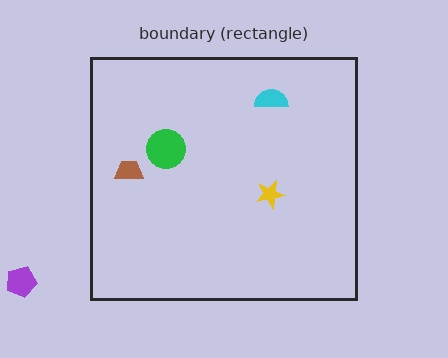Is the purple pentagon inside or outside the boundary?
Outside.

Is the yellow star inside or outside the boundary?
Inside.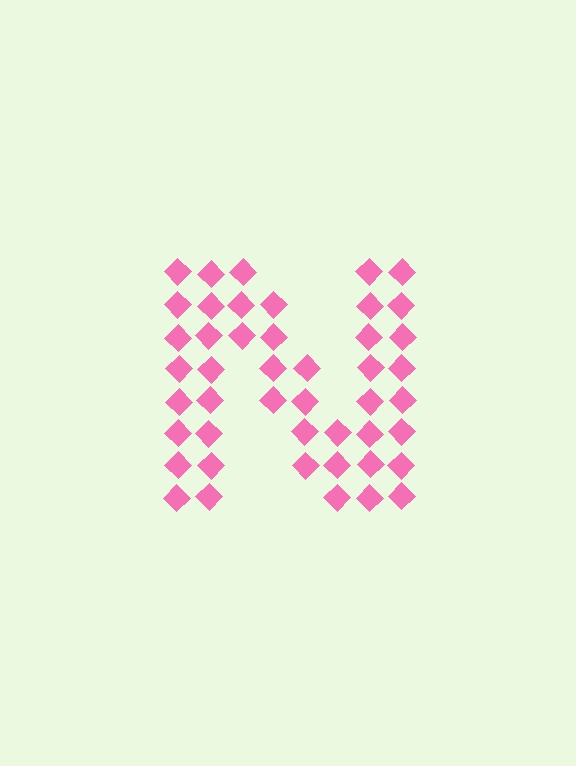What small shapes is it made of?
It is made of small diamonds.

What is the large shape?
The large shape is the letter N.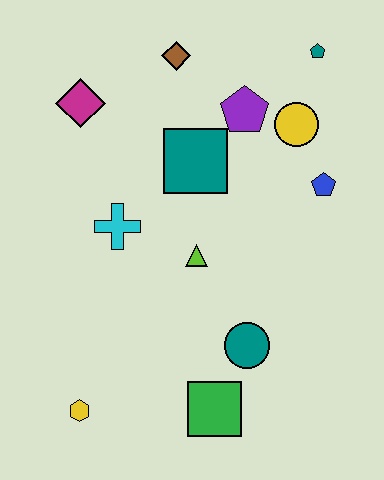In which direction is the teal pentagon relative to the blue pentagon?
The teal pentagon is above the blue pentagon.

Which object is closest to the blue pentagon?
The yellow circle is closest to the blue pentagon.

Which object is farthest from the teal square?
The yellow hexagon is farthest from the teal square.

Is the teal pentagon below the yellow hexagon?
No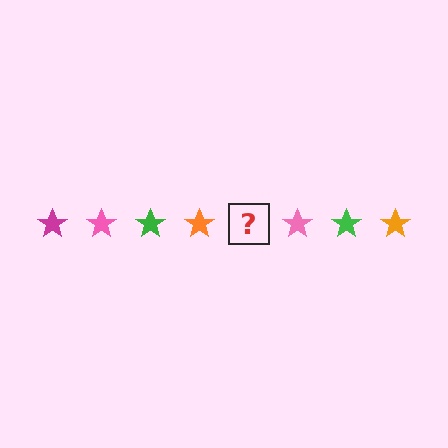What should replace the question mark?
The question mark should be replaced with a magenta star.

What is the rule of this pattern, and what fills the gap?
The rule is that the pattern cycles through magenta, pink, green, orange stars. The gap should be filled with a magenta star.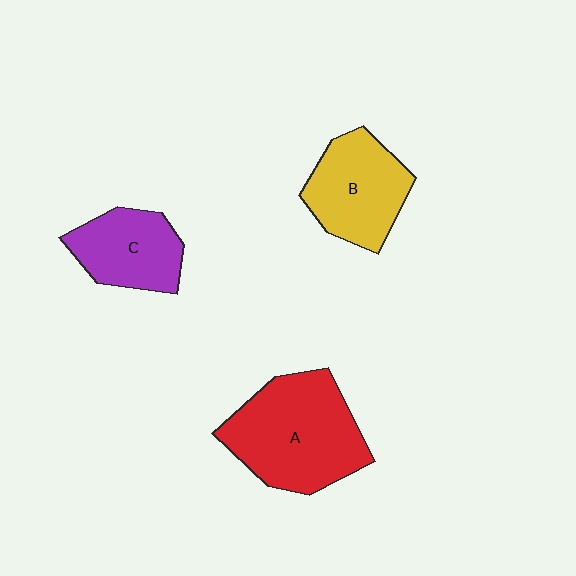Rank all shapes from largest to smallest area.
From largest to smallest: A (red), B (yellow), C (purple).